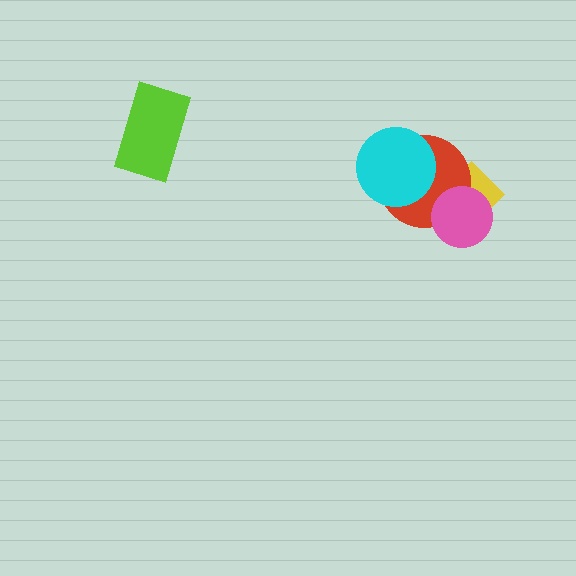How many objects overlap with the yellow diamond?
2 objects overlap with the yellow diamond.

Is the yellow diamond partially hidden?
Yes, it is partially covered by another shape.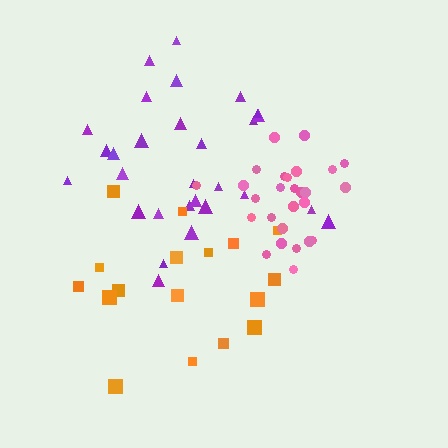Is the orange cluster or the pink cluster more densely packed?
Pink.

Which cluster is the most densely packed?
Pink.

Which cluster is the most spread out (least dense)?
Orange.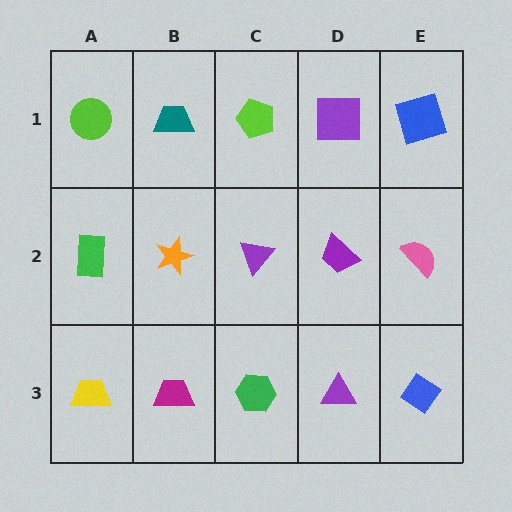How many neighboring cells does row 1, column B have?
3.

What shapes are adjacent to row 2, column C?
A lime pentagon (row 1, column C), a green hexagon (row 3, column C), an orange star (row 2, column B), a purple trapezoid (row 2, column D).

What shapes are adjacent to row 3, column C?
A purple triangle (row 2, column C), a magenta trapezoid (row 3, column B), a purple triangle (row 3, column D).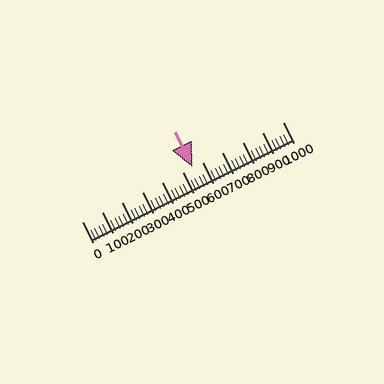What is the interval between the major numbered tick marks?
The major tick marks are spaced 100 units apart.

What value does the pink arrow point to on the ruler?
The pink arrow points to approximately 550.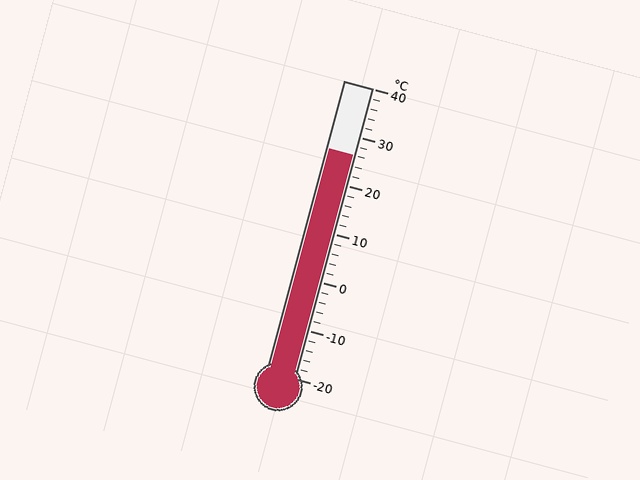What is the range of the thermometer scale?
The thermometer scale ranges from -20°C to 40°C.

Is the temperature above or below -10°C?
The temperature is above -10°C.